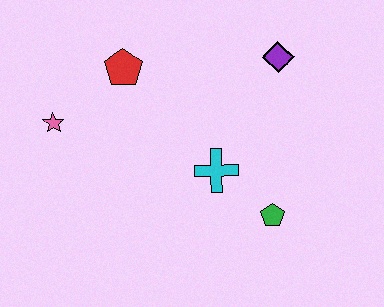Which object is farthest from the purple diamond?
The pink star is farthest from the purple diamond.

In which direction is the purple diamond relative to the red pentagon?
The purple diamond is to the right of the red pentagon.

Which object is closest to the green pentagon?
The cyan cross is closest to the green pentagon.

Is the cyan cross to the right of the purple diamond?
No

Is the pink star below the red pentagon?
Yes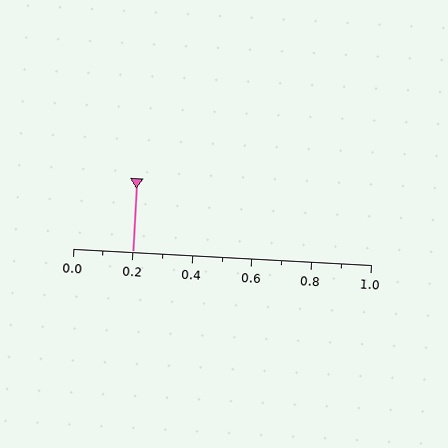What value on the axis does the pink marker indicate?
The marker indicates approximately 0.2.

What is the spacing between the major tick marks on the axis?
The major ticks are spaced 0.2 apart.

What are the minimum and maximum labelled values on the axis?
The axis runs from 0.0 to 1.0.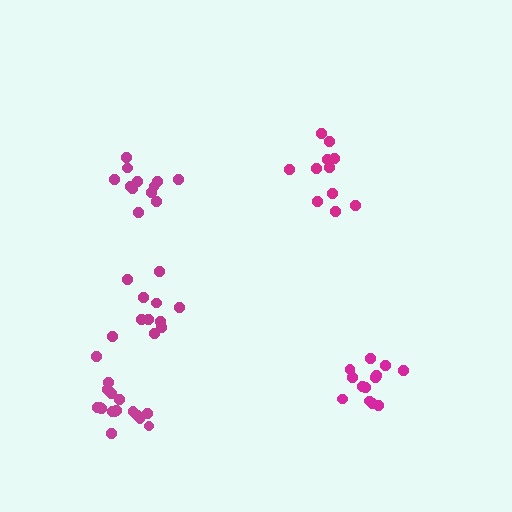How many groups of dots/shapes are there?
There are 5 groups.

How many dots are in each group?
Group 1: 17 dots, Group 2: 11 dots, Group 3: 11 dots, Group 4: 12 dots, Group 5: 13 dots (64 total).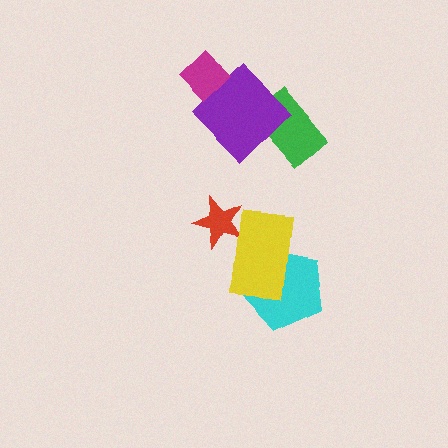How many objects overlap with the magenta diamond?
1 object overlaps with the magenta diamond.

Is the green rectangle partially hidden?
Yes, it is partially covered by another shape.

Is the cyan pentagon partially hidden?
Yes, it is partially covered by another shape.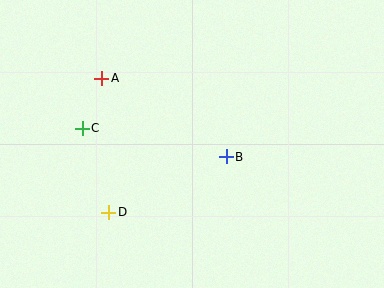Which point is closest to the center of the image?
Point B at (226, 157) is closest to the center.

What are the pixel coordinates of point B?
Point B is at (226, 157).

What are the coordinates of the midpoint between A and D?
The midpoint between A and D is at (105, 145).